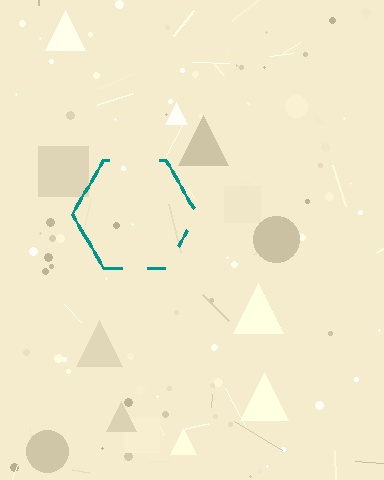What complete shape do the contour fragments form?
The contour fragments form a hexagon.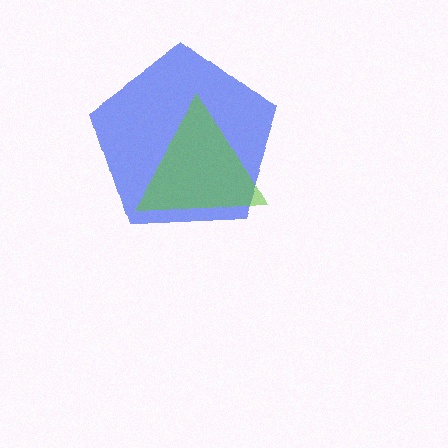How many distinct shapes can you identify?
There are 2 distinct shapes: a blue pentagon, a lime triangle.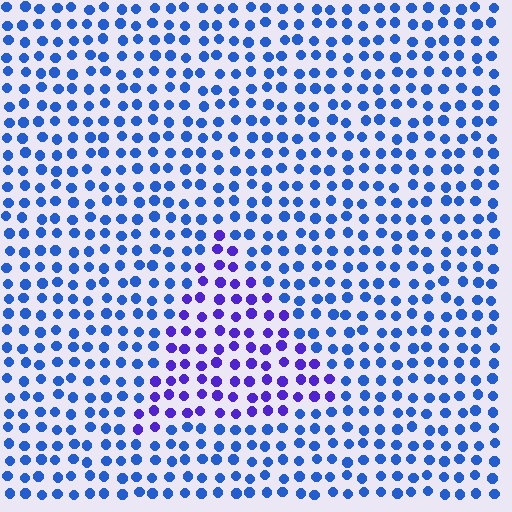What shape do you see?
I see a triangle.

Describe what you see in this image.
The image is filled with small blue elements in a uniform arrangement. A triangle-shaped region is visible where the elements are tinted to a slightly different hue, forming a subtle color boundary.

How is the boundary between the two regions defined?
The boundary is defined purely by a slight shift in hue (about 36 degrees). Spacing, size, and orientation are identical on both sides.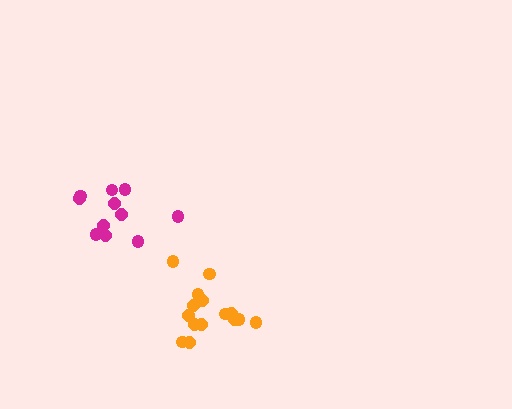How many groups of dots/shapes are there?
There are 2 groups.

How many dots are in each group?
Group 1: 11 dots, Group 2: 15 dots (26 total).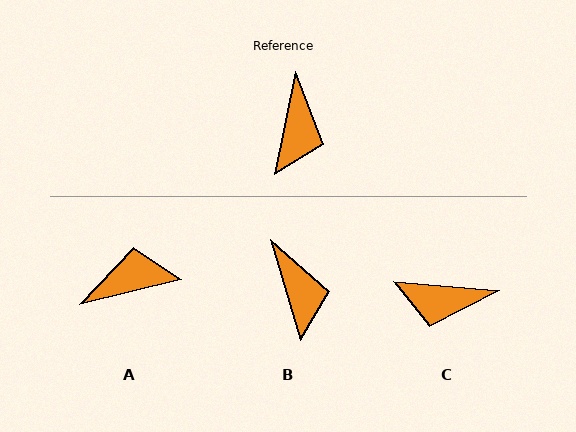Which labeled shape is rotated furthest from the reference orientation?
A, about 116 degrees away.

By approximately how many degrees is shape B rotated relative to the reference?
Approximately 28 degrees counter-clockwise.